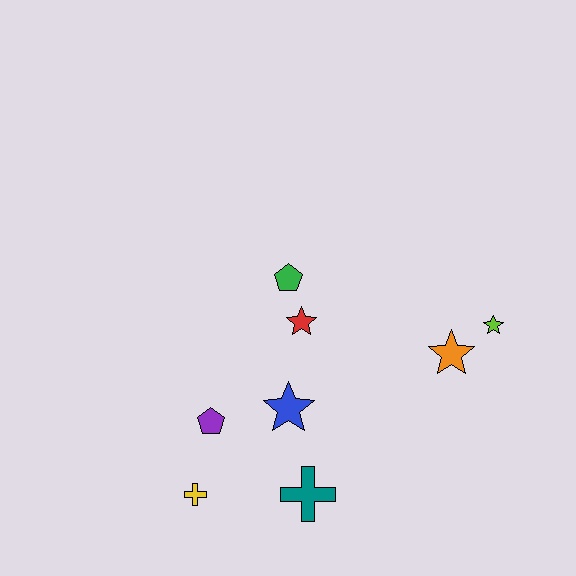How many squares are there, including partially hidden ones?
There are no squares.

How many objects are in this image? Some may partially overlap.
There are 8 objects.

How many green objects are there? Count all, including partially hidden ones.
There is 1 green object.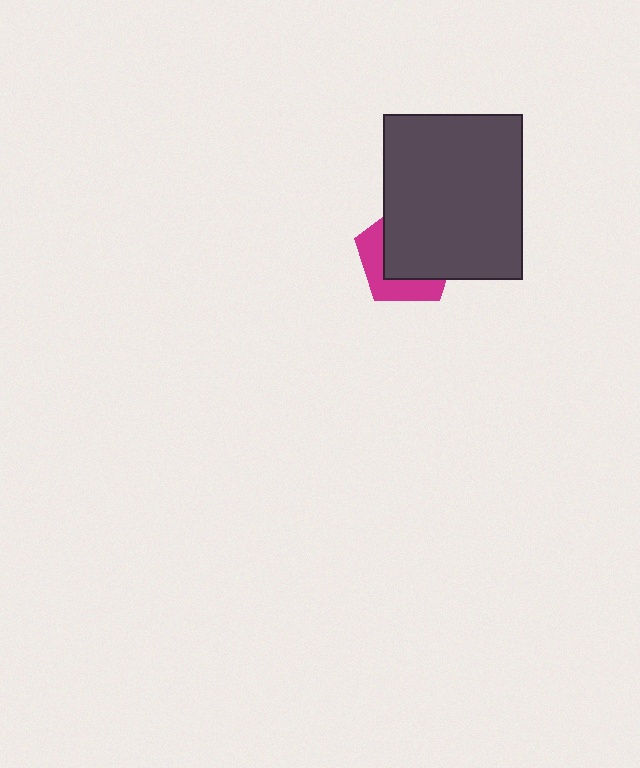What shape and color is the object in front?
The object in front is a dark gray rectangle.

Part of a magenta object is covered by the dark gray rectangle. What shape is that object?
It is a pentagon.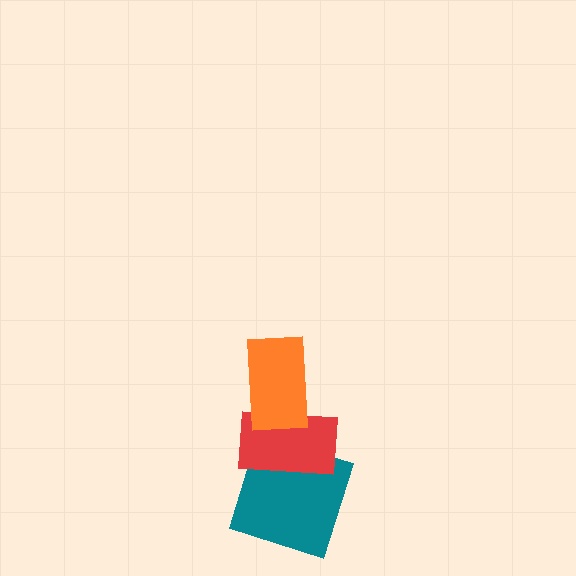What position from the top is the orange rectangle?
The orange rectangle is 1st from the top.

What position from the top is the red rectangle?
The red rectangle is 2nd from the top.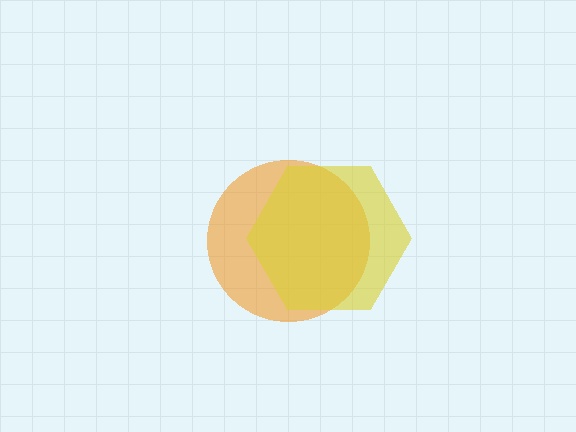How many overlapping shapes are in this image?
There are 2 overlapping shapes in the image.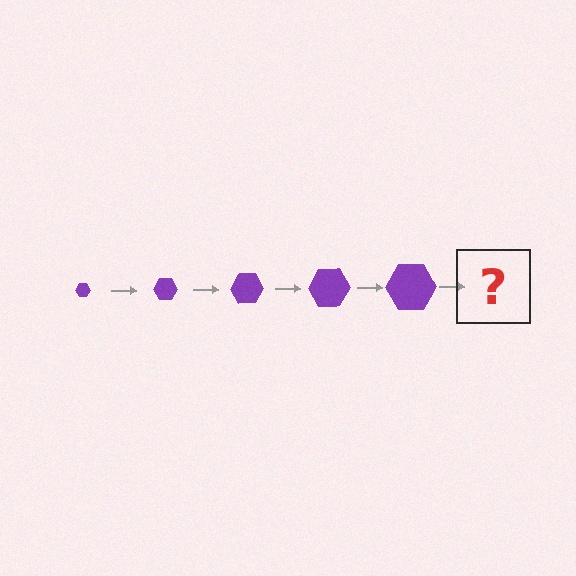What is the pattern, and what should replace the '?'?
The pattern is that the hexagon gets progressively larger each step. The '?' should be a purple hexagon, larger than the previous one.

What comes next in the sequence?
The next element should be a purple hexagon, larger than the previous one.